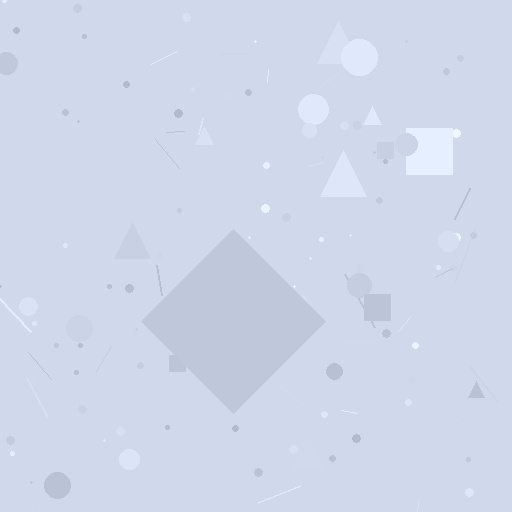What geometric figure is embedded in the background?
A diamond is embedded in the background.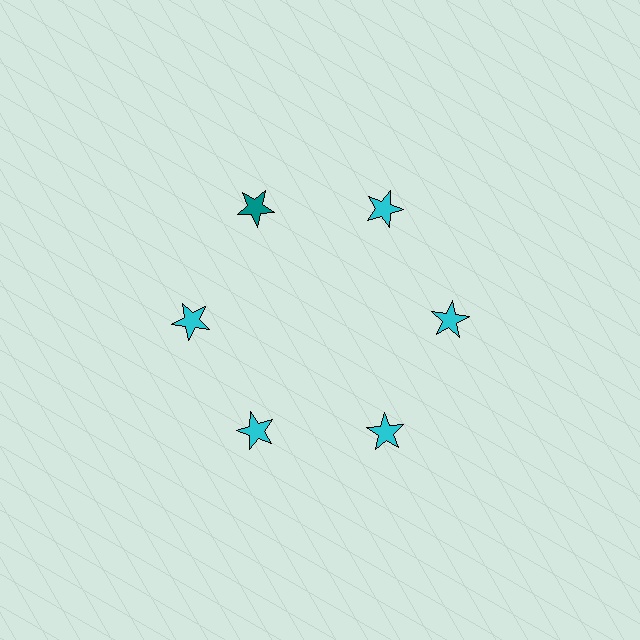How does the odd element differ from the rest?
It has a different color: teal instead of cyan.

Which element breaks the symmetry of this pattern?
The teal star at roughly the 11 o'clock position breaks the symmetry. All other shapes are cyan stars.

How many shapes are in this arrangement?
There are 6 shapes arranged in a ring pattern.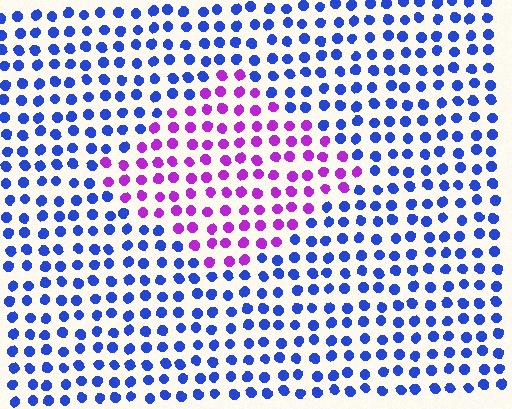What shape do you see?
I see a diamond.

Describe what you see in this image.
The image is filled with small blue elements in a uniform arrangement. A diamond-shaped region is visible where the elements are tinted to a slightly different hue, forming a subtle color boundary.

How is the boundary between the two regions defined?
The boundary is defined purely by a slight shift in hue (about 63 degrees). Spacing, size, and orientation are identical on both sides.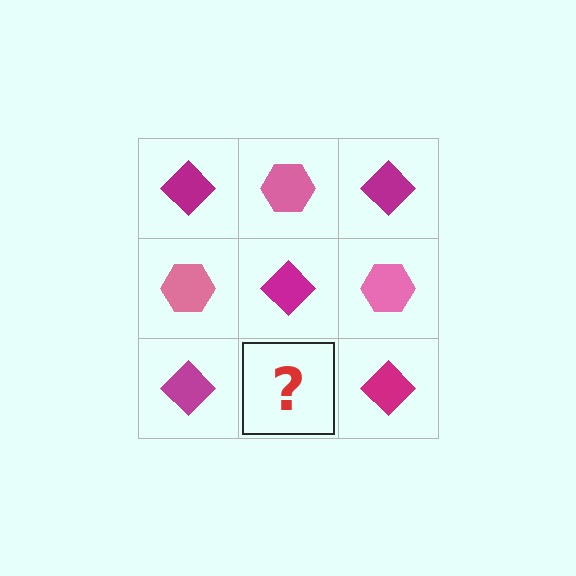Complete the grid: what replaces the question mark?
The question mark should be replaced with a pink hexagon.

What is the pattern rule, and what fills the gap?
The rule is that it alternates magenta diamond and pink hexagon in a checkerboard pattern. The gap should be filled with a pink hexagon.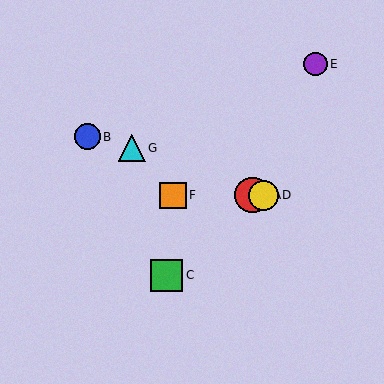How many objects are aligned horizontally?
3 objects (A, D, F) are aligned horizontally.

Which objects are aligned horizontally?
Objects A, D, F are aligned horizontally.